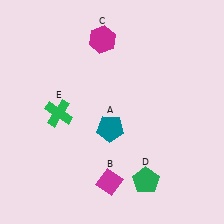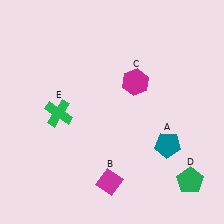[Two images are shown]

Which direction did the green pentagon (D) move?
The green pentagon (D) moved right.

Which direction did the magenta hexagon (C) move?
The magenta hexagon (C) moved down.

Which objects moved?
The objects that moved are: the teal pentagon (A), the magenta hexagon (C), the green pentagon (D).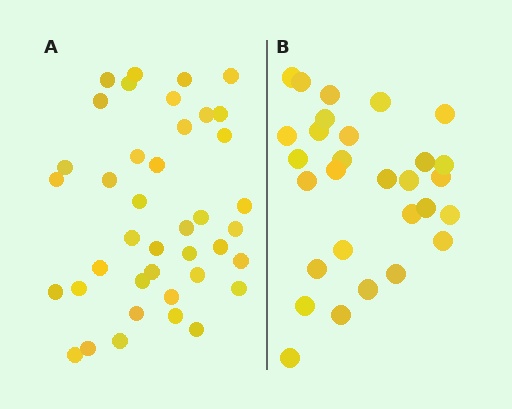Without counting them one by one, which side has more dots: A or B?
Region A (the left region) has more dots.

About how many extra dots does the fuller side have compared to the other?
Region A has roughly 12 or so more dots than region B.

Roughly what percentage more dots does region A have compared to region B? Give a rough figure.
About 40% more.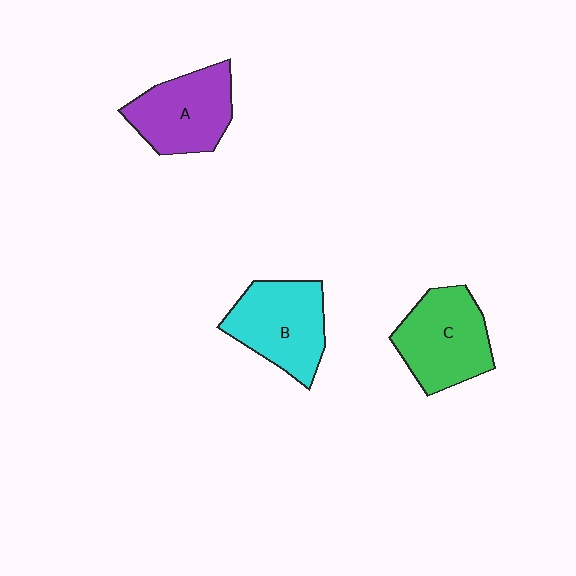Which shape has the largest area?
Shape C (green).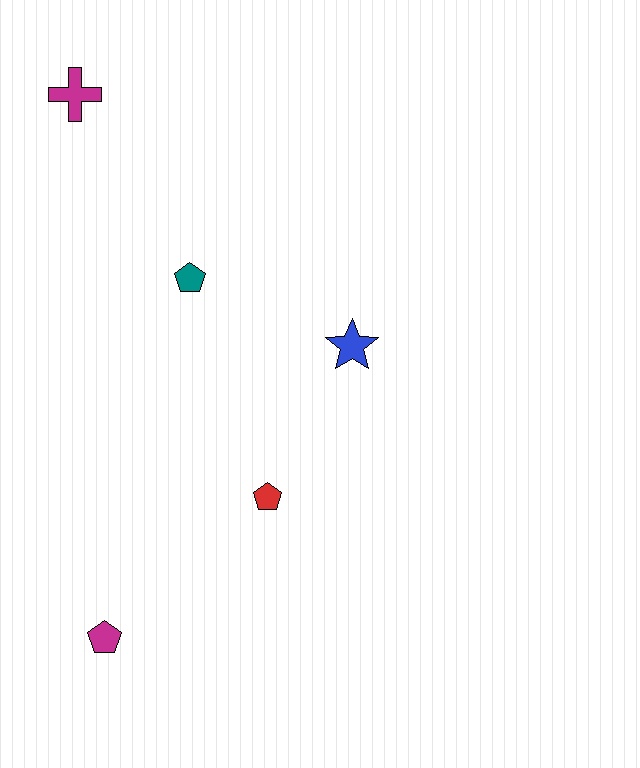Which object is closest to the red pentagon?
The blue star is closest to the red pentagon.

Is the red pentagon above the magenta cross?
No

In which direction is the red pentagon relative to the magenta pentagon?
The red pentagon is to the right of the magenta pentagon.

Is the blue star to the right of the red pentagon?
Yes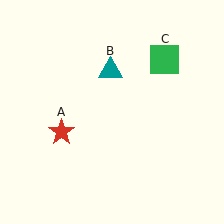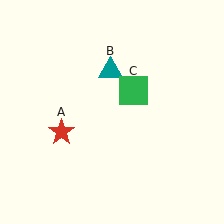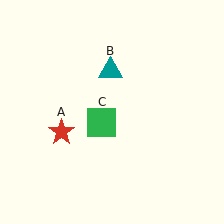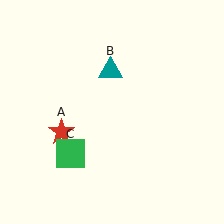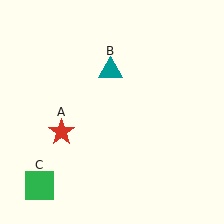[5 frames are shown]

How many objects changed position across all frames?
1 object changed position: green square (object C).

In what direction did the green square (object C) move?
The green square (object C) moved down and to the left.